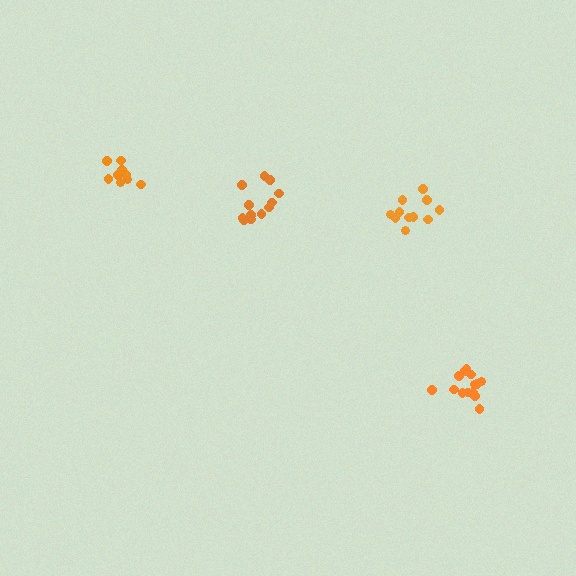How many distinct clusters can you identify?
There are 4 distinct clusters.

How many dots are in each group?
Group 1: 11 dots, Group 2: 12 dots, Group 3: 14 dots, Group 4: 9 dots (46 total).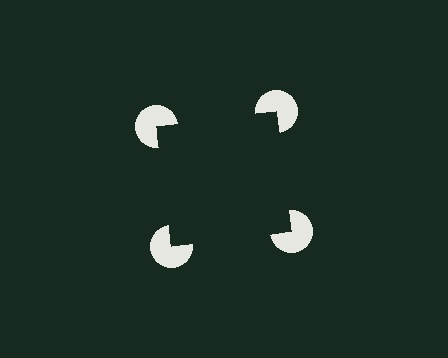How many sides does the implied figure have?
4 sides.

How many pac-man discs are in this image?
There are 4 — one at each vertex of the illusory square.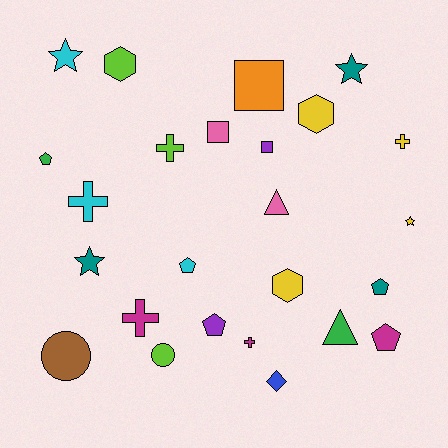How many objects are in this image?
There are 25 objects.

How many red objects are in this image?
There are no red objects.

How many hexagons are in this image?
There are 3 hexagons.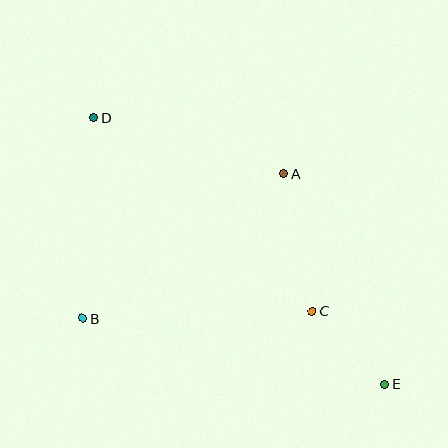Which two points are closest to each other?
Points C and E are closest to each other.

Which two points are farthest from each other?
Points D and E are farthest from each other.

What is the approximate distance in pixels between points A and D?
The distance between A and D is approximately 198 pixels.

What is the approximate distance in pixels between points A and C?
The distance between A and C is approximately 140 pixels.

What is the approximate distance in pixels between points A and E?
The distance between A and E is approximately 234 pixels.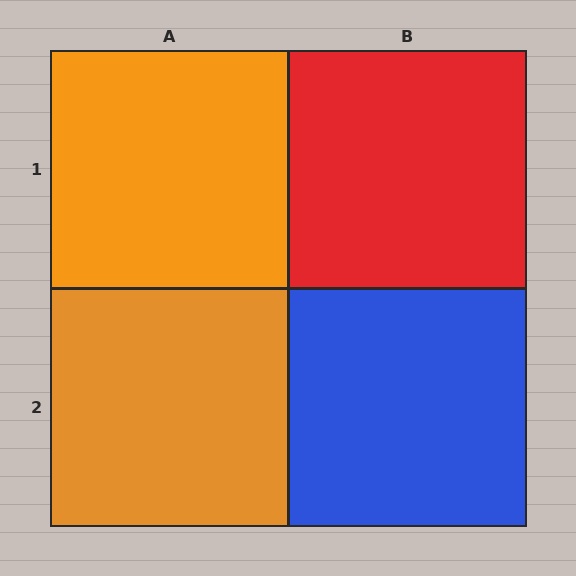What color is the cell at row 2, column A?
Orange.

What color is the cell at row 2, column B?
Blue.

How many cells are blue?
1 cell is blue.